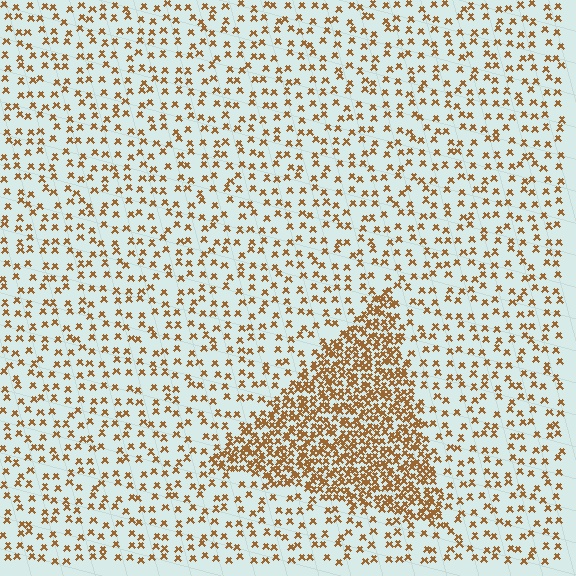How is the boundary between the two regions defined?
The boundary is defined by a change in element density (approximately 3.0x ratio). All elements are the same color, size, and shape.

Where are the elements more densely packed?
The elements are more densely packed inside the triangle boundary.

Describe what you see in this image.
The image contains small brown elements arranged at two different densities. A triangle-shaped region is visible where the elements are more densely packed than the surrounding area.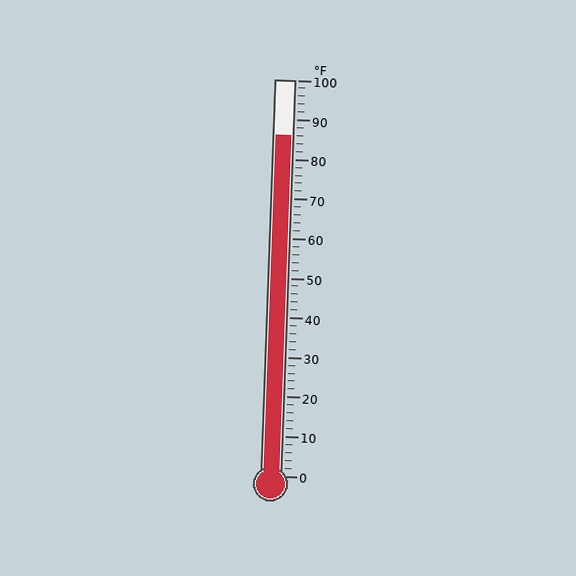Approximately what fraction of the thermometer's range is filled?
The thermometer is filled to approximately 85% of its range.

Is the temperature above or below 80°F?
The temperature is above 80°F.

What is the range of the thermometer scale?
The thermometer scale ranges from 0°F to 100°F.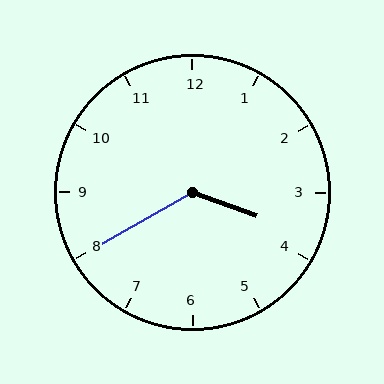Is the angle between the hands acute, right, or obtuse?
It is obtuse.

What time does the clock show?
3:40.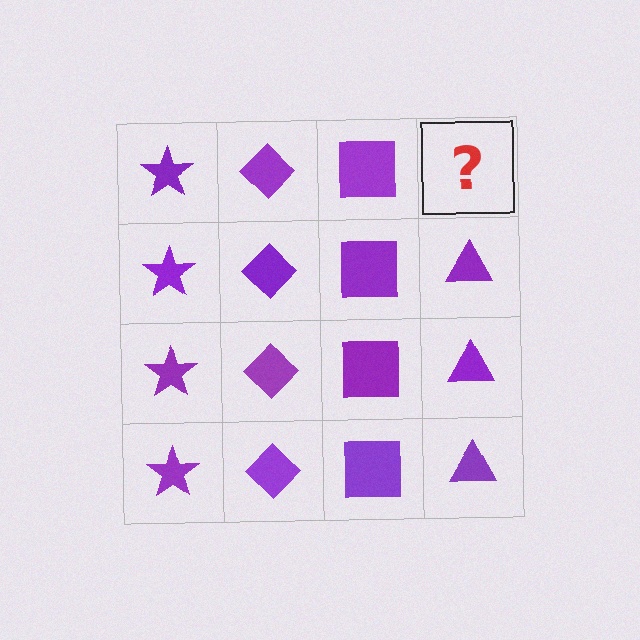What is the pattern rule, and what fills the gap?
The rule is that each column has a consistent shape. The gap should be filled with a purple triangle.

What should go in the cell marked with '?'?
The missing cell should contain a purple triangle.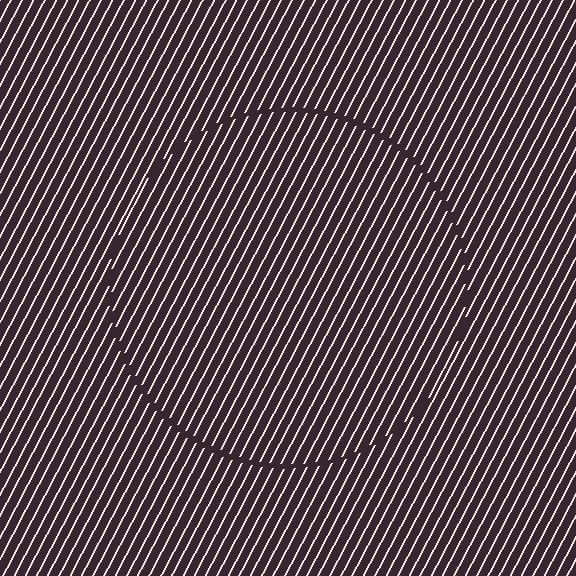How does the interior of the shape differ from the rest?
The interior of the shape contains the same grating, shifted by half a period — the contour is defined by the phase discontinuity where line-ends from the inner and outer gratings abut.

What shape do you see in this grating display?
An illusory circle. The interior of the shape contains the same grating, shifted by half a period — the contour is defined by the phase discontinuity where line-ends from the inner and outer gratings abut.